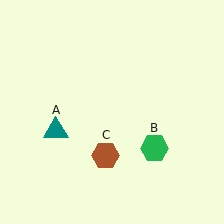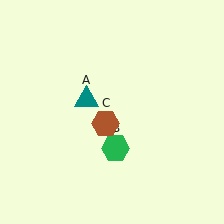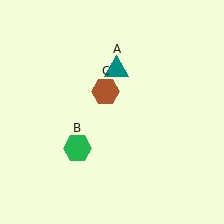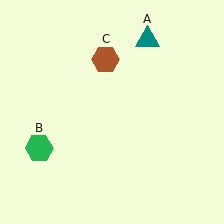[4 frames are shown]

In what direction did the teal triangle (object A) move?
The teal triangle (object A) moved up and to the right.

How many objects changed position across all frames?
3 objects changed position: teal triangle (object A), green hexagon (object B), brown hexagon (object C).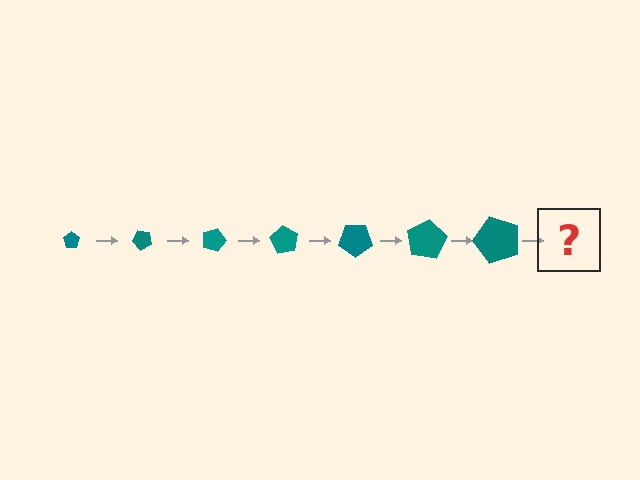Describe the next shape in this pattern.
It should be a pentagon, larger than the previous one and rotated 315 degrees from the start.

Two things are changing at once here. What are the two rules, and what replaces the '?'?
The two rules are that the pentagon grows larger each step and it rotates 45 degrees each step. The '?' should be a pentagon, larger than the previous one and rotated 315 degrees from the start.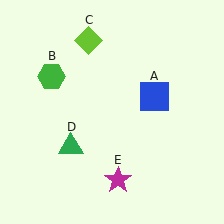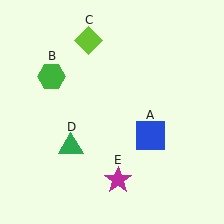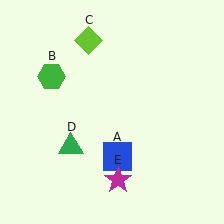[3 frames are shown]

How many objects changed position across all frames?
1 object changed position: blue square (object A).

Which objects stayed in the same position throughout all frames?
Green hexagon (object B) and lime diamond (object C) and green triangle (object D) and magenta star (object E) remained stationary.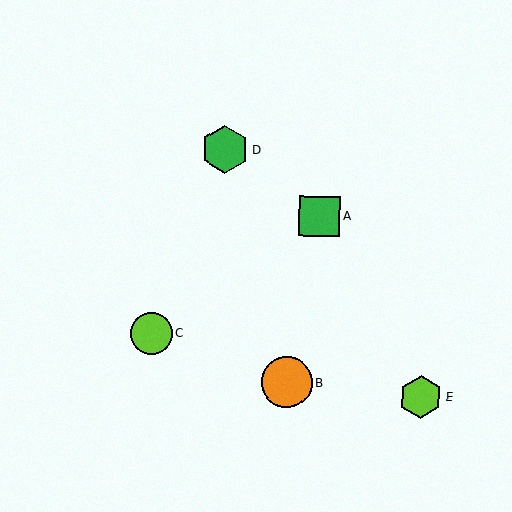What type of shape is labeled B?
Shape B is an orange circle.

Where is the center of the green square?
The center of the green square is at (320, 216).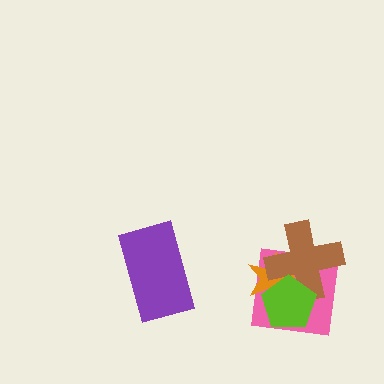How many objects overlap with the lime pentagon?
3 objects overlap with the lime pentagon.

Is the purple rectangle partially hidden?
No, no other shape covers it.